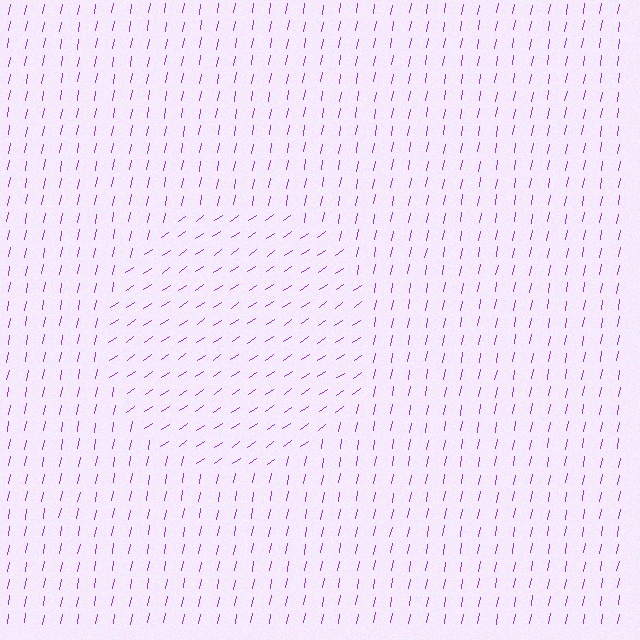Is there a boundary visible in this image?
Yes, there is a texture boundary formed by a change in line orientation.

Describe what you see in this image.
The image is filled with small purple line segments. A circle region in the image has lines oriented differently from the surrounding lines, creating a visible texture boundary.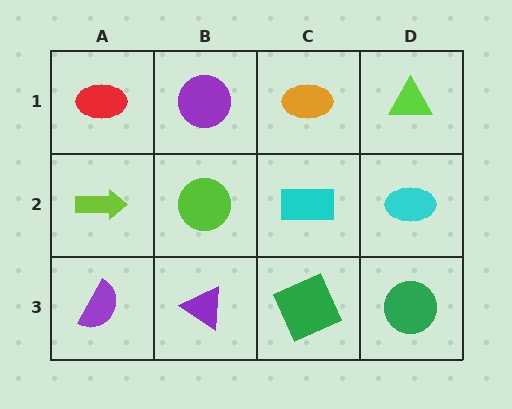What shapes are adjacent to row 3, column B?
A lime circle (row 2, column B), a purple semicircle (row 3, column A), a green square (row 3, column C).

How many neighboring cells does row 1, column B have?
3.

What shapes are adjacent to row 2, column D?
A lime triangle (row 1, column D), a green circle (row 3, column D), a cyan rectangle (row 2, column C).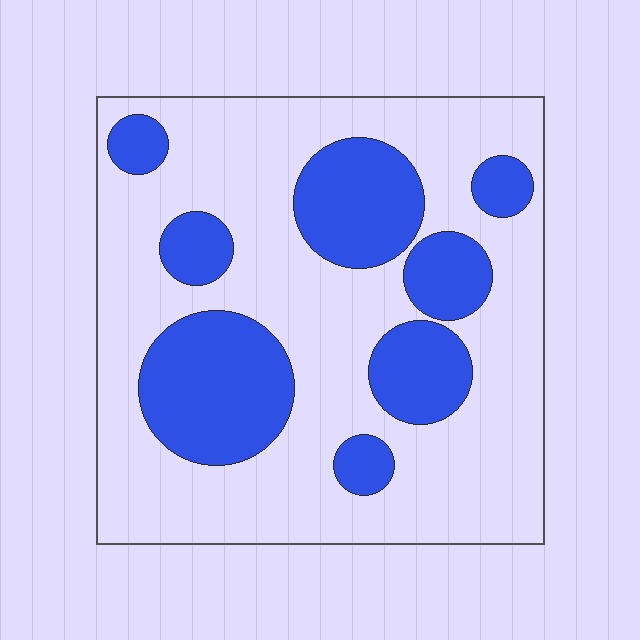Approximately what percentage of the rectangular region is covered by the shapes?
Approximately 30%.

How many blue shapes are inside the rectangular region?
8.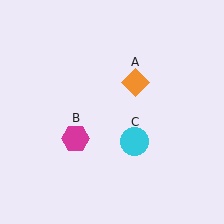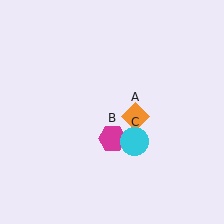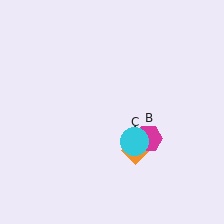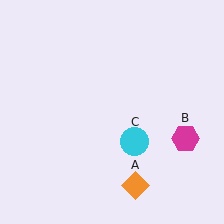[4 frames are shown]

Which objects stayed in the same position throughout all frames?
Cyan circle (object C) remained stationary.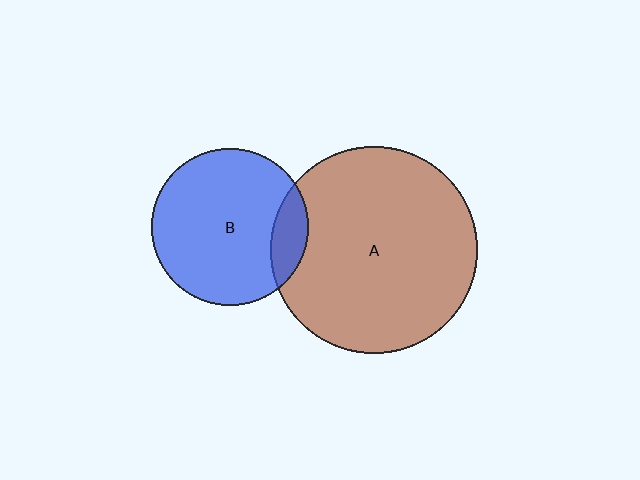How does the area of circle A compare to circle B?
Approximately 1.7 times.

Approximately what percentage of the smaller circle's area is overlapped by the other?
Approximately 15%.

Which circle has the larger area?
Circle A (brown).